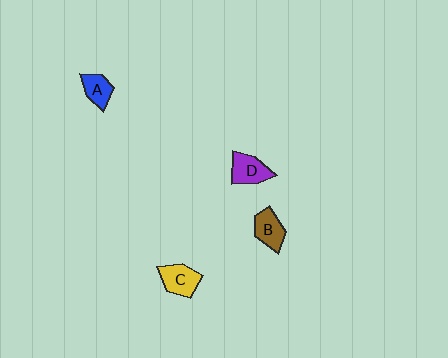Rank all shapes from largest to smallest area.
From largest to smallest: C (yellow), D (purple), B (brown), A (blue).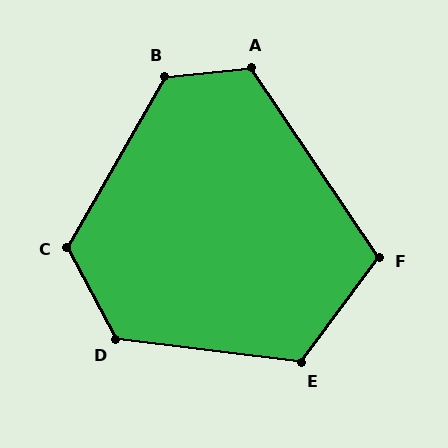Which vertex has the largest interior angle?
B, at approximately 126 degrees.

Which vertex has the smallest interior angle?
F, at approximately 110 degrees.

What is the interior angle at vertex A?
Approximately 118 degrees (obtuse).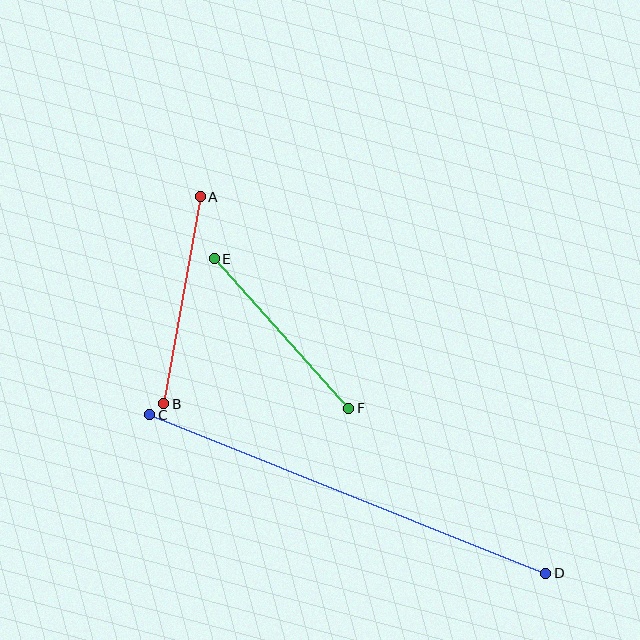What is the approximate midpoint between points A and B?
The midpoint is at approximately (182, 300) pixels.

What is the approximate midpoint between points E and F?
The midpoint is at approximately (282, 334) pixels.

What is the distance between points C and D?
The distance is approximately 427 pixels.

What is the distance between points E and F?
The distance is approximately 201 pixels.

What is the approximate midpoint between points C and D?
The midpoint is at approximately (348, 494) pixels.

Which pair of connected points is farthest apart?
Points C and D are farthest apart.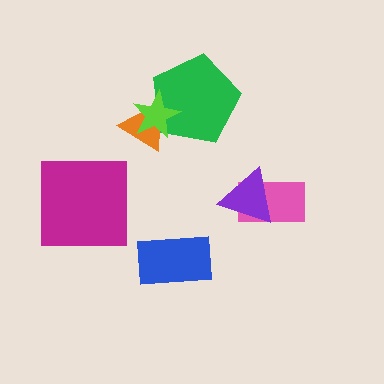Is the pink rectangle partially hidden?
Yes, it is partially covered by another shape.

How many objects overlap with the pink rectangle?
1 object overlaps with the pink rectangle.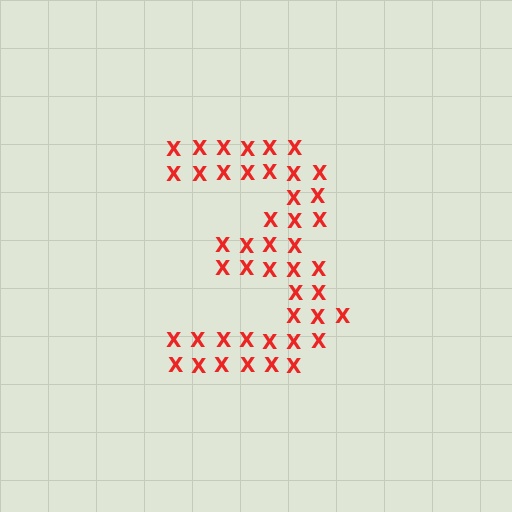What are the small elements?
The small elements are letter X's.